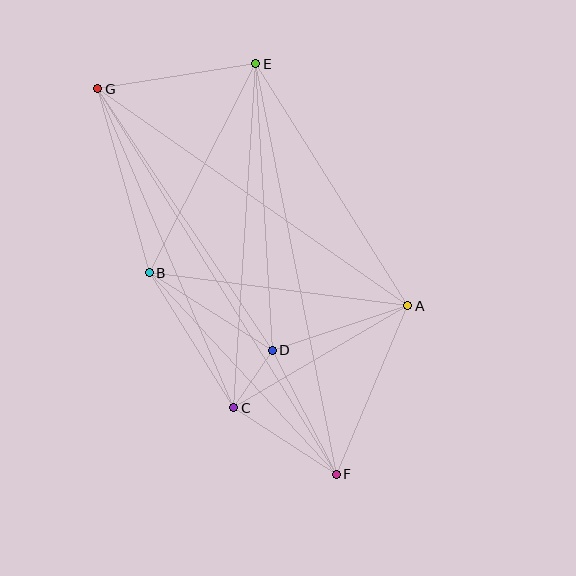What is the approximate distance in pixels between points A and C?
The distance between A and C is approximately 202 pixels.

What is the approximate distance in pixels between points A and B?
The distance between A and B is approximately 261 pixels.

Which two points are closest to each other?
Points C and D are closest to each other.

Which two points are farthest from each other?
Points F and G are farthest from each other.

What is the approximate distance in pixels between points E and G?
The distance between E and G is approximately 160 pixels.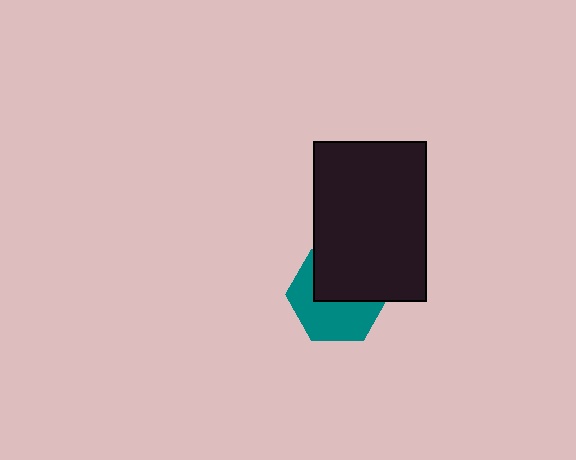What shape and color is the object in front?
The object in front is a black rectangle.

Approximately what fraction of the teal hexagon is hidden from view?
Roughly 47% of the teal hexagon is hidden behind the black rectangle.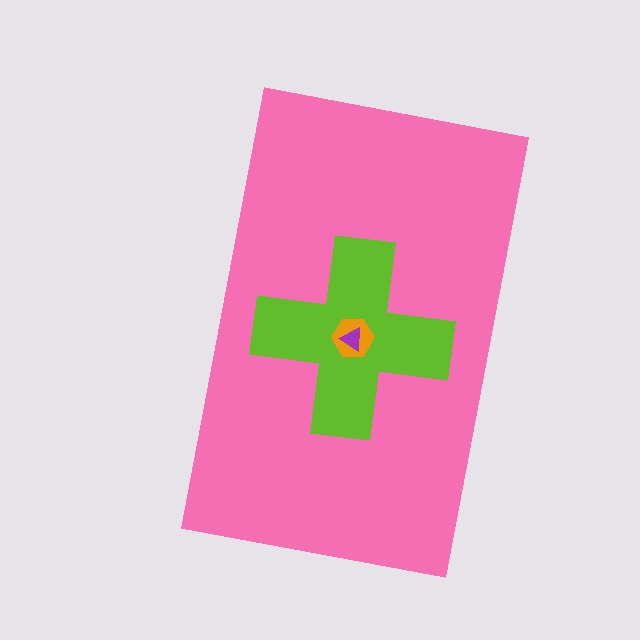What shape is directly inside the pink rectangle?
The lime cross.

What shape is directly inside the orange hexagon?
The purple triangle.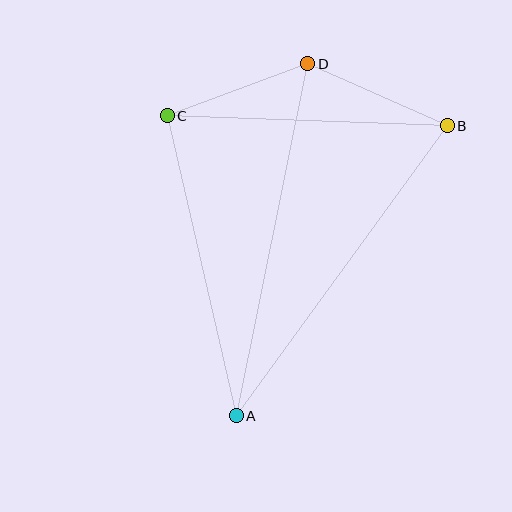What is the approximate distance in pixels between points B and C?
The distance between B and C is approximately 280 pixels.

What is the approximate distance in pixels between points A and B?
The distance between A and B is approximately 359 pixels.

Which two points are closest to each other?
Points C and D are closest to each other.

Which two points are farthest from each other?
Points A and D are farthest from each other.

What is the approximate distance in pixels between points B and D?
The distance between B and D is approximately 153 pixels.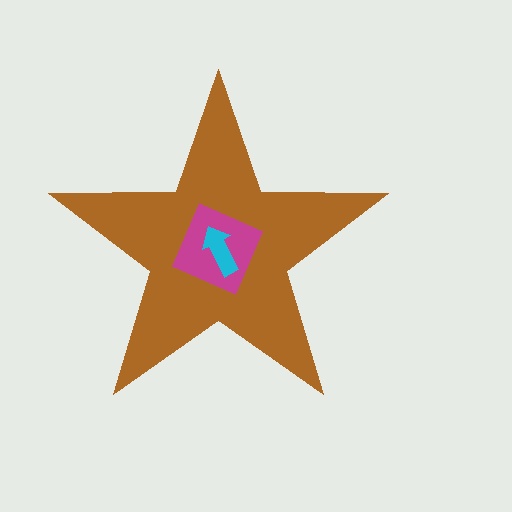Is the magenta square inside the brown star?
Yes.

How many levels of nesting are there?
3.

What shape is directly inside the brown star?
The magenta square.